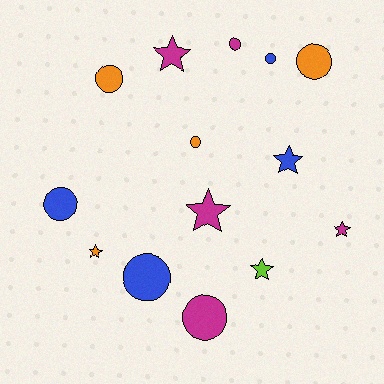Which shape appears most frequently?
Circle, with 8 objects.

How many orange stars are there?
There is 1 orange star.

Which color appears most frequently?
Magenta, with 5 objects.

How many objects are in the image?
There are 14 objects.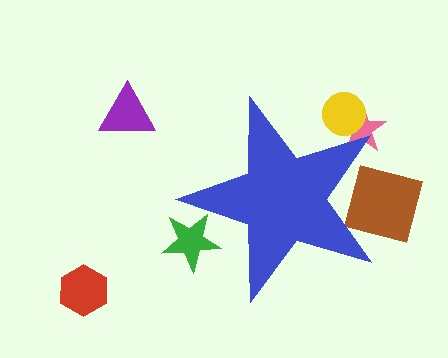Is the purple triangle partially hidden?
No, the purple triangle is fully visible.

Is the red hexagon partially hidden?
No, the red hexagon is fully visible.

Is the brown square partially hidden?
Yes, the brown square is partially hidden behind the blue star.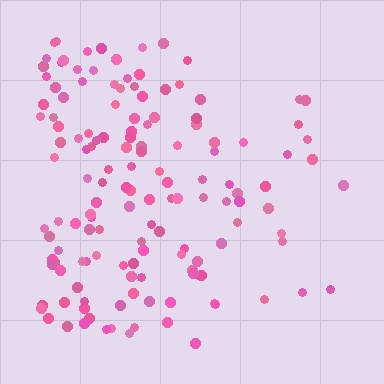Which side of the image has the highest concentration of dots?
The left.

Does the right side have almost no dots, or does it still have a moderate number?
Still a moderate number, just noticeably fewer than the left.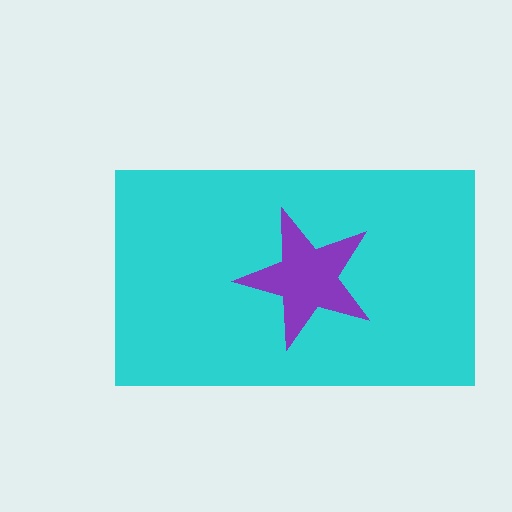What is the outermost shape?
The cyan rectangle.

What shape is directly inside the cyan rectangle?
The purple star.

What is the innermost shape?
The purple star.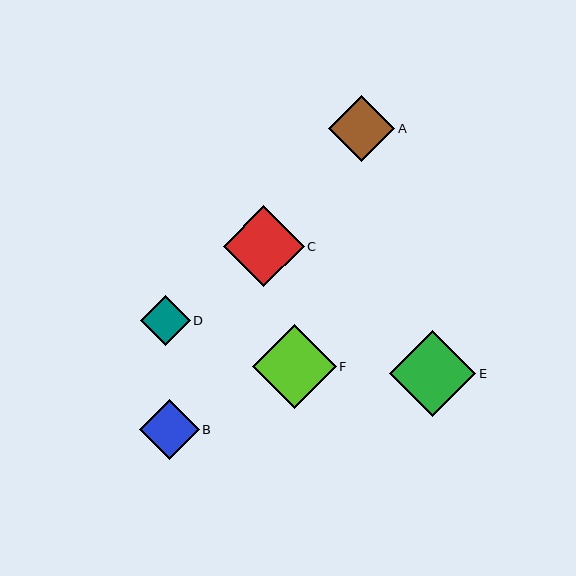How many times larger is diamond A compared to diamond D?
Diamond A is approximately 1.3 times the size of diamond D.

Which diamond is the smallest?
Diamond D is the smallest with a size of approximately 50 pixels.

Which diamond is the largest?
Diamond E is the largest with a size of approximately 86 pixels.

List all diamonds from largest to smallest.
From largest to smallest: E, F, C, A, B, D.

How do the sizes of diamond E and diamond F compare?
Diamond E and diamond F are approximately the same size.